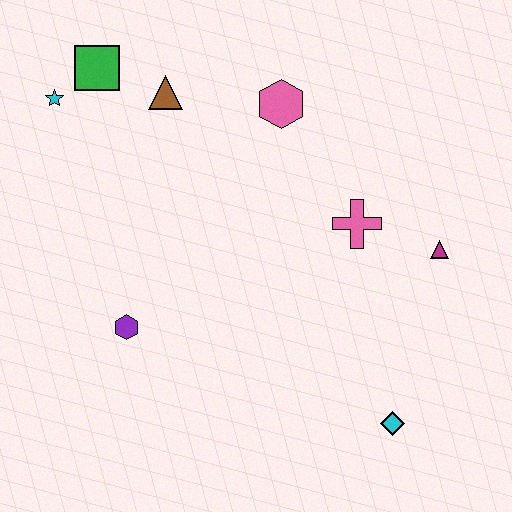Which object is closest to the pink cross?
The magenta triangle is closest to the pink cross.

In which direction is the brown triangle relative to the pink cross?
The brown triangle is to the left of the pink cross.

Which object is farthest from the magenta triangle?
The cyan star is farthest from the magenta triangle.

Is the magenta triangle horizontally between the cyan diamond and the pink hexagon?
No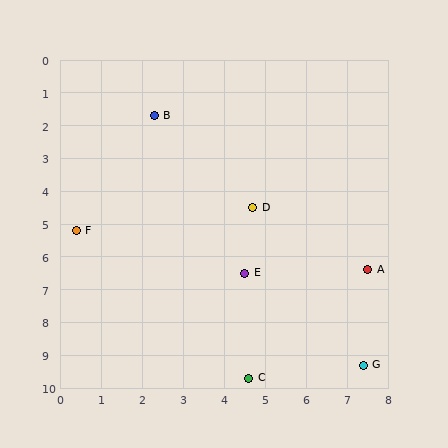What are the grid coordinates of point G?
Point G is at approximately (7.4, 9.3).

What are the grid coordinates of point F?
Point F is at approximately (0.4, 5.2).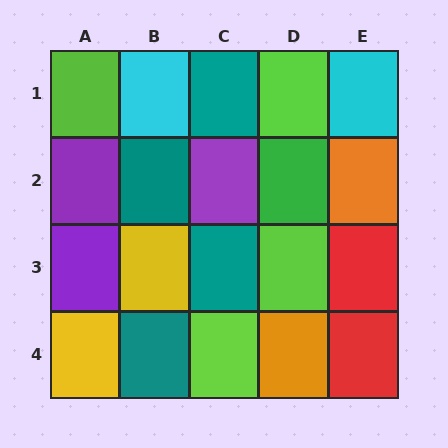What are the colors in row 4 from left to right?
Yellow, teal, lime, orange, red.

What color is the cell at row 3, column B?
Yellow.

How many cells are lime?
4 cells are lime.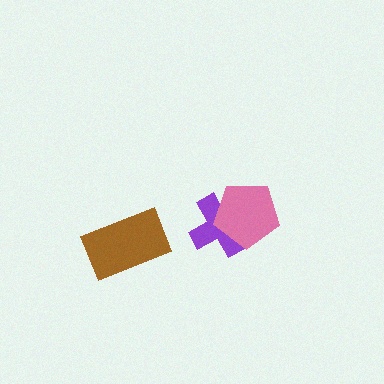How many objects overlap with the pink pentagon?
1 object overlaps with the pink pentagon.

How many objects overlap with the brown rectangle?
0 objects overlap with the brown rectangle.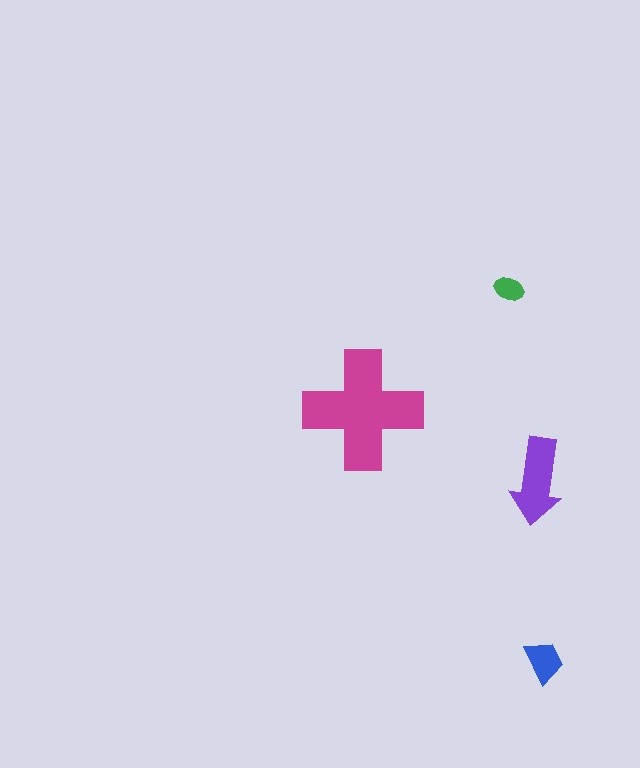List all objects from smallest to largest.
The green ellipse, the blue trapezoid, the purple arrow, the magenta cross.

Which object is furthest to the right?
The blue trapezoid is rightmost.